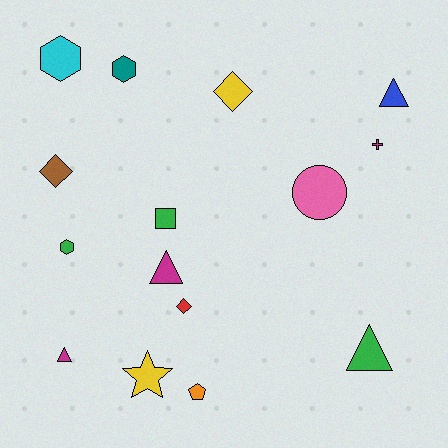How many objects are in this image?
There are 15 objects.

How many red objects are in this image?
There is 1 red object.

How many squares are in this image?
There is 1 square.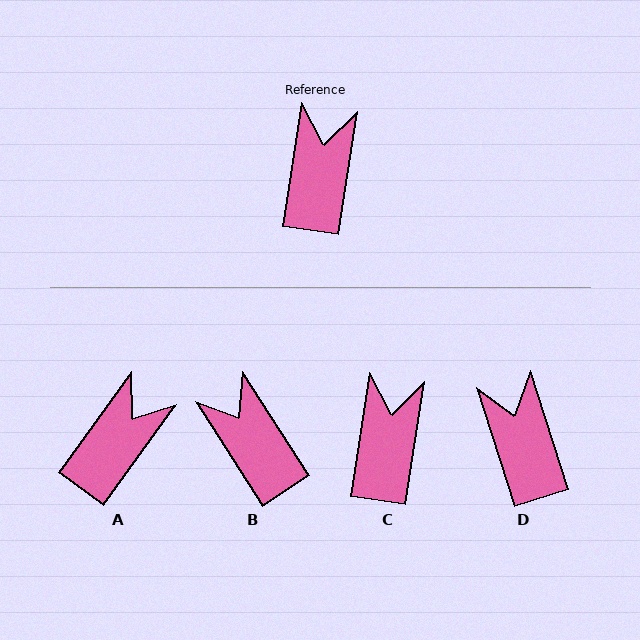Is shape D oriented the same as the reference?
No, it is off by about 27 degrees.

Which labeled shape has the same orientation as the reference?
C.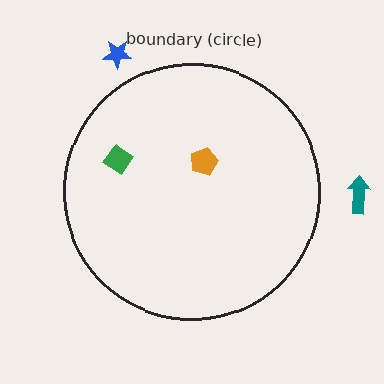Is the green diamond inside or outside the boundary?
Inside.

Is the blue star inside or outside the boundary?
Outside.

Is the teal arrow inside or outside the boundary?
Outside.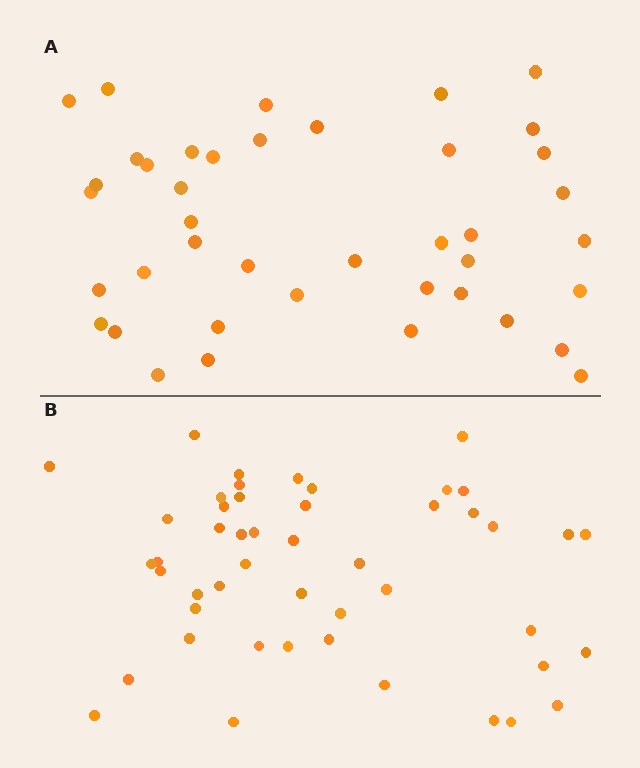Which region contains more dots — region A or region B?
Region B (the bottom region) has more dots.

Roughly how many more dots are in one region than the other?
Region B has roughly 8 or so more dots than region A.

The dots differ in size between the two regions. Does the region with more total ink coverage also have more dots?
No. Region A has more total ink coverage because its dots are larger, but region B actually contains more individual dots. Total area can be misleading — the number of items is what matters here.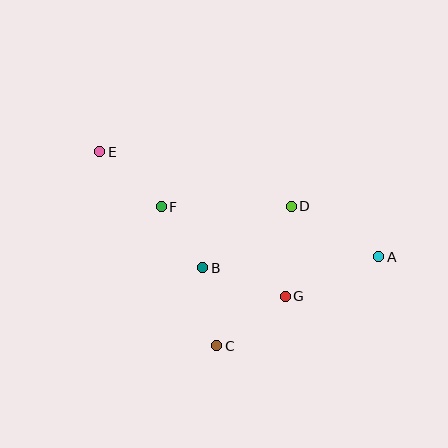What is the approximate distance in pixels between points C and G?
The distance between C and G is approximately 84 pixels.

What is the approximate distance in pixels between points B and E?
The distance between B and E is approximately 155 pixels.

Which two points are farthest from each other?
Points A and E are farthest from each other.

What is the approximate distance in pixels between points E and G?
The distance between E and G is approximately 235 pixels.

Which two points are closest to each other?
Points B and F are closest to each other.